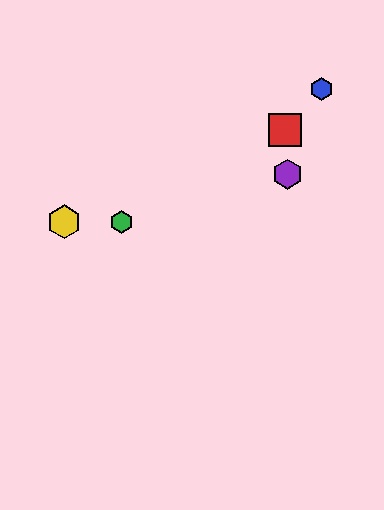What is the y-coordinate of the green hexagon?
The green hexagon is at y≈222.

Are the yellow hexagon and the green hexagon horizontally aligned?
Yes, both are at y≈222.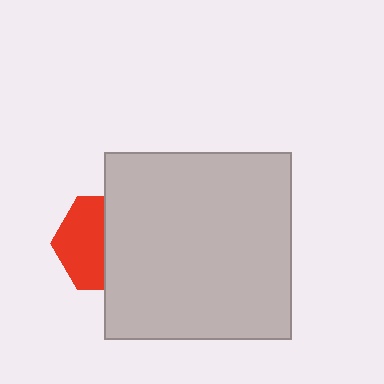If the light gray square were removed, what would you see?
You would see the complete red hexagon.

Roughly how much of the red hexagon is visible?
About half of it is visible (roughly 49%).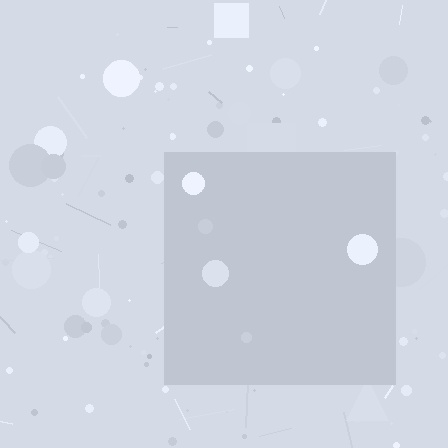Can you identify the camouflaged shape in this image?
The camouflaged shape is a square.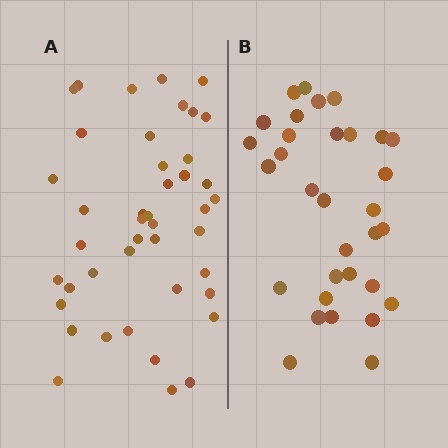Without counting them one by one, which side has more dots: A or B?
Region A (the left region) has more dots.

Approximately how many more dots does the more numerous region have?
Region A has roughly 12 or so more dots than region B.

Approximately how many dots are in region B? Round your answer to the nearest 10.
About 30 dots. (The exact count is 32, which rounds to 30.)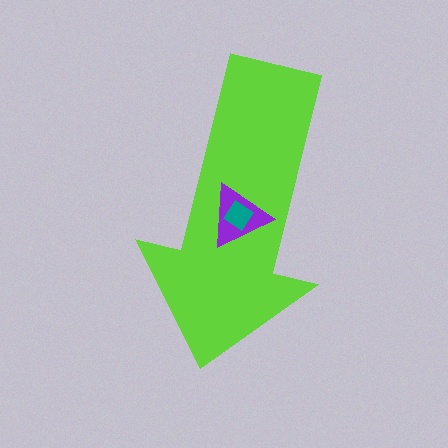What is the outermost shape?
The lime arrow.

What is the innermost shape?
The teal diamond.